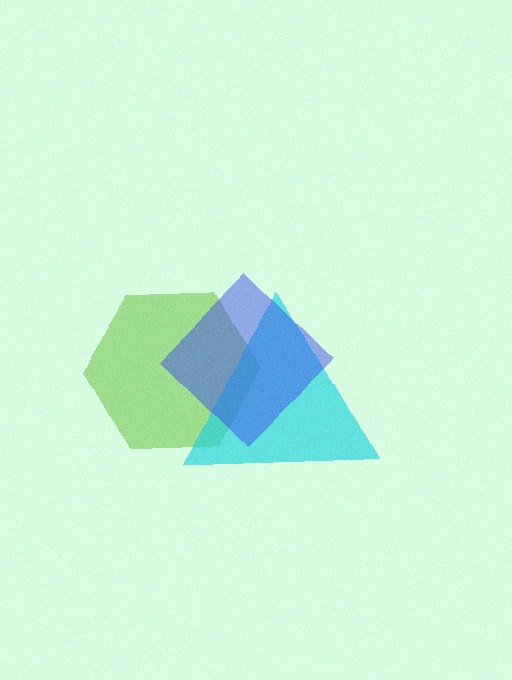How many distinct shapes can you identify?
There are 3 distinct shapes: a lime hexagon, a cyan triangle, a blue diamond.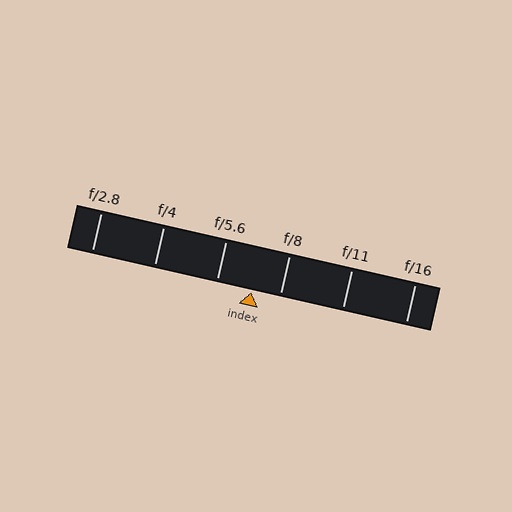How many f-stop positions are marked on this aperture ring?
There are 6 f-stop positions marked.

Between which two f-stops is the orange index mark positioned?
The index mark is between f/5.6 and f/8.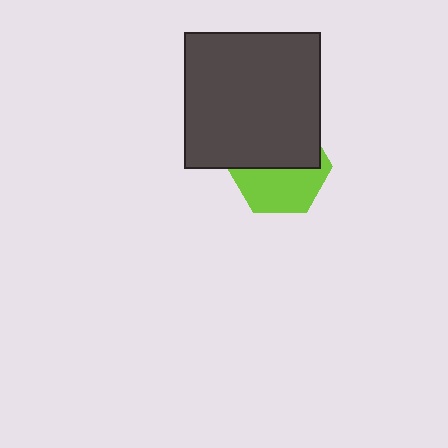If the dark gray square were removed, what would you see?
You would see the complete lime hexagon.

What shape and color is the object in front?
The object in front is a dark gray square.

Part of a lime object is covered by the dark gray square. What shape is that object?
It is a hexagon.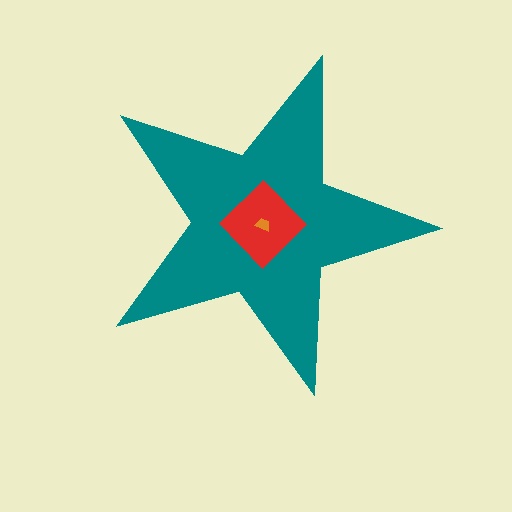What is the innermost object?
The orange trapezoid.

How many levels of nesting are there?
3.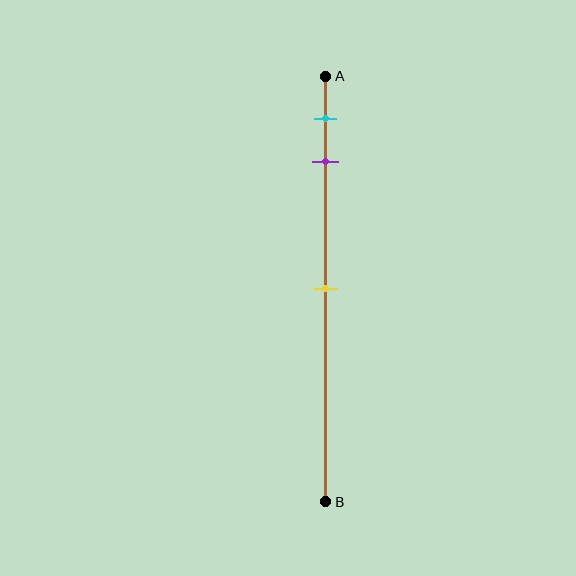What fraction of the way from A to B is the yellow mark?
The yellow mark is approximately 50% (0.5) of the way from A to B.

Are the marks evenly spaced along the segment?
No, the marks are not evenly spaced.